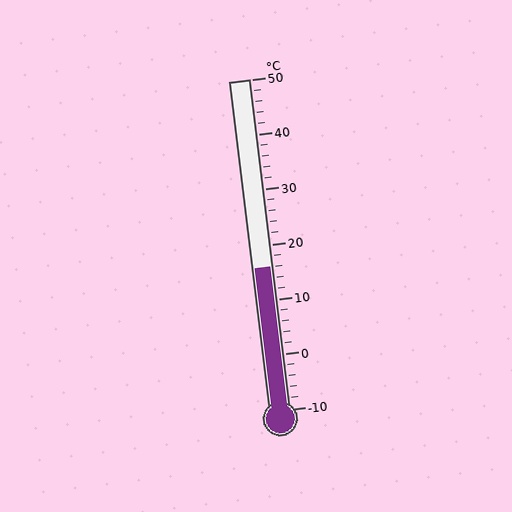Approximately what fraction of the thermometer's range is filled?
The thermometer is filled to approximately 45% of its range.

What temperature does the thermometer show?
The thermometer shows approximately 16°C.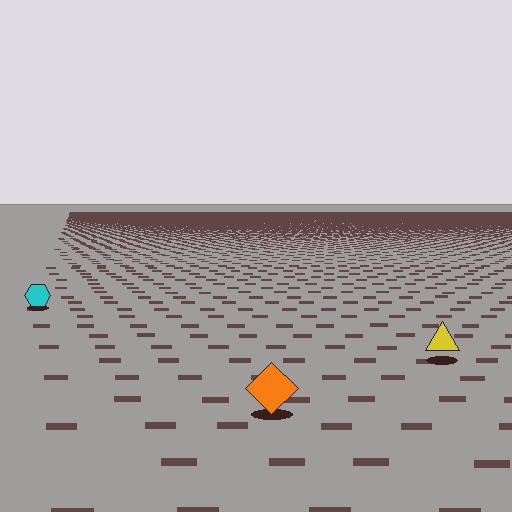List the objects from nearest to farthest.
From nearest to farthest: the orange diamond, the yellow triangle, the cyan hexagon.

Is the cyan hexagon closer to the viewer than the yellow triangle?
No. The yellow triangle is closer — you can tell from the texture gradient: the ground texture is coarser near it.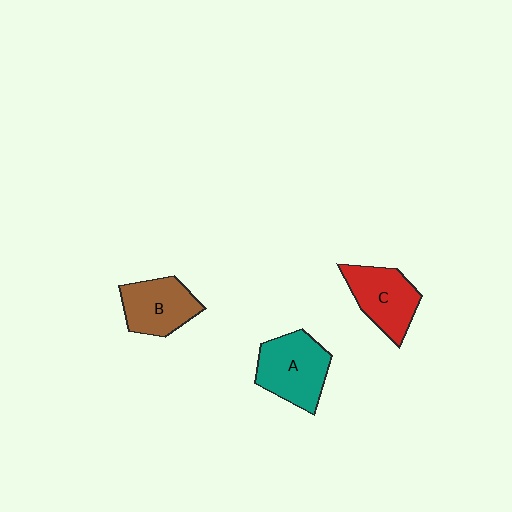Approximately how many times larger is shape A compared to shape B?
Approximately 1.2 times.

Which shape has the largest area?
Shape A (teal).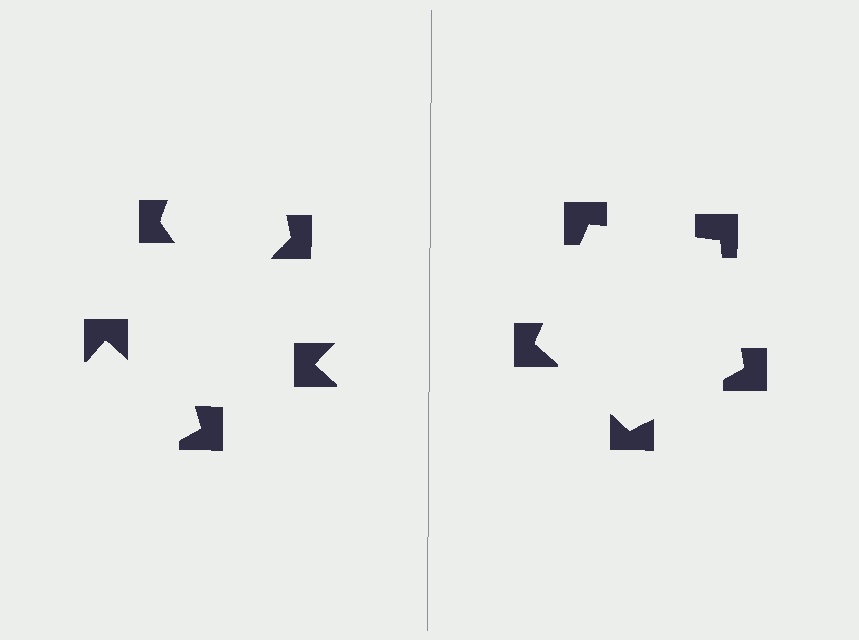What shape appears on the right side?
An illusory pentagon.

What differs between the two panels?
The notched squares are positioned identically on both sides; only the wedge orientations differ. On the right they align to a pentagon; on the left they are misaligned.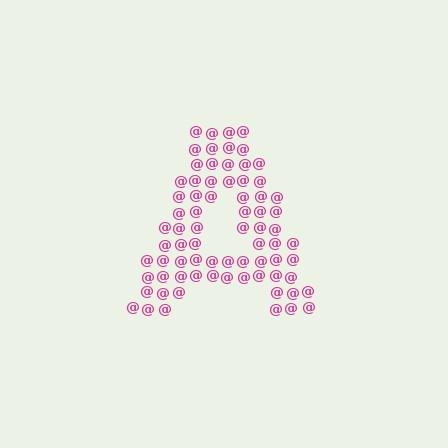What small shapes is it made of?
It is made of small at signs.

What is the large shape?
The large shape is the letter A.